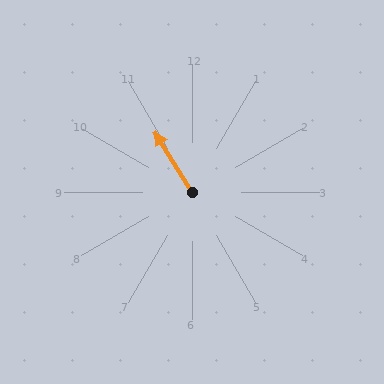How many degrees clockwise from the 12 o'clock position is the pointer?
Approximately 328 degrees.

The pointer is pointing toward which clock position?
Roughly 11 o'clock.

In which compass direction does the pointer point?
Northwest.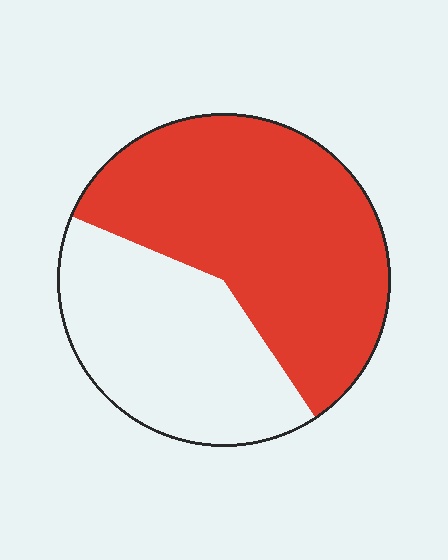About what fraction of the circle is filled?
About three fifths (3/5).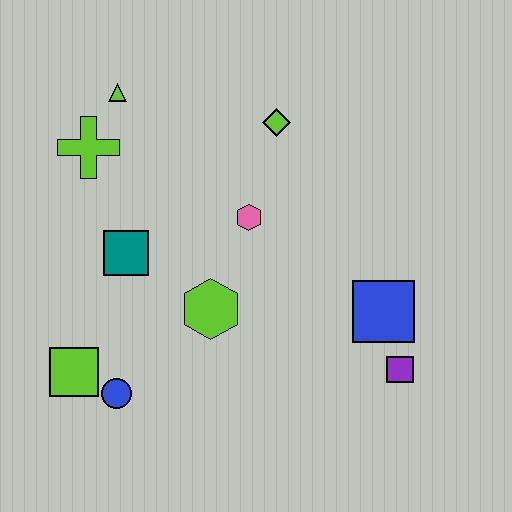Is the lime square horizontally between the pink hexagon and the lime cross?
No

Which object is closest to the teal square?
The lime hexagon is closest to the teal square.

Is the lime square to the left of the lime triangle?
Yes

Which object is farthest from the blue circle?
The lime diamond is farthest from the blue circle.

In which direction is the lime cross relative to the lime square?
The lime cross is above the lime square.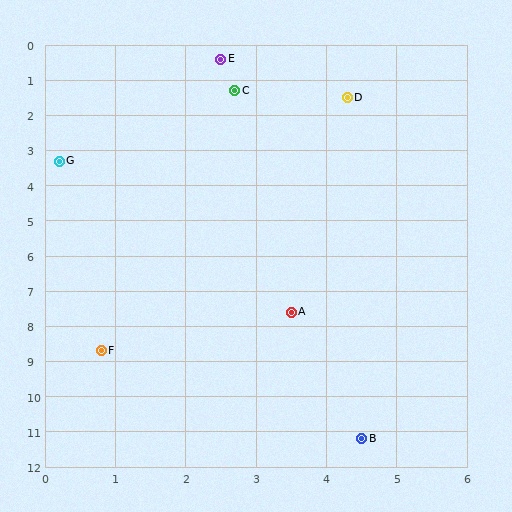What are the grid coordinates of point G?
Point G is at approximately (0.2, 3.3).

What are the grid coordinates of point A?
Point A is at approximately (3.5, 7.6).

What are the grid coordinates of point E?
Point E is at approximately (2.5, 0.4).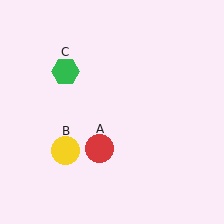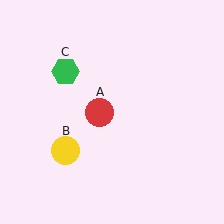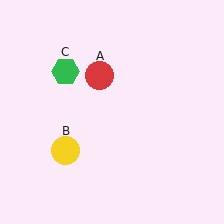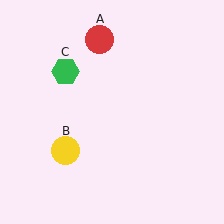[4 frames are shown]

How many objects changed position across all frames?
1 object changed position: red circle (object A).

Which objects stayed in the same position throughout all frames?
Yellow circle (object B) and green hexagon (object C) remained stationary.